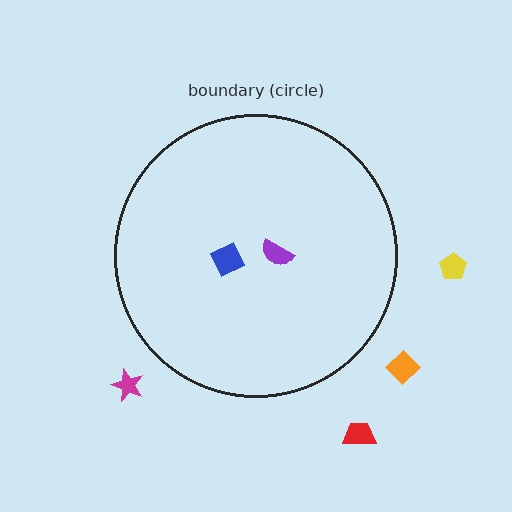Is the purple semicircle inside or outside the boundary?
Inside.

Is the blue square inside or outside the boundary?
Inside.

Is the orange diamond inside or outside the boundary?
Outside.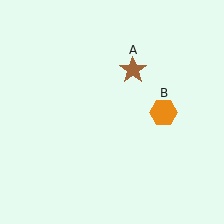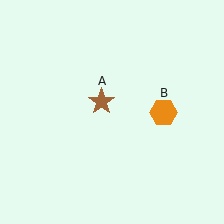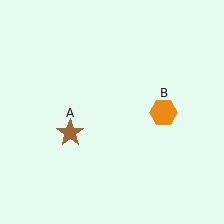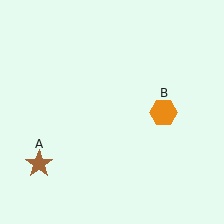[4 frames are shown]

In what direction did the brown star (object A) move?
The brown star (object A) moved down and to the left.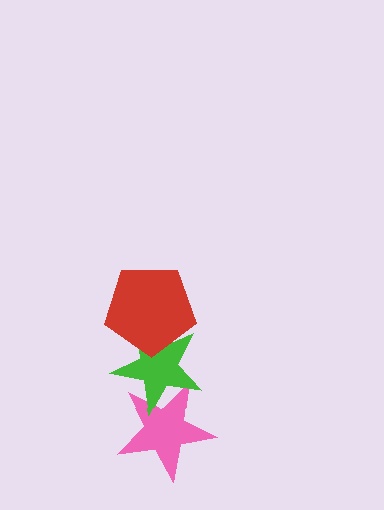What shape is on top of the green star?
The red pentagon is on top of the green star.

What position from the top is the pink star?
The pink star is 3rd from the top.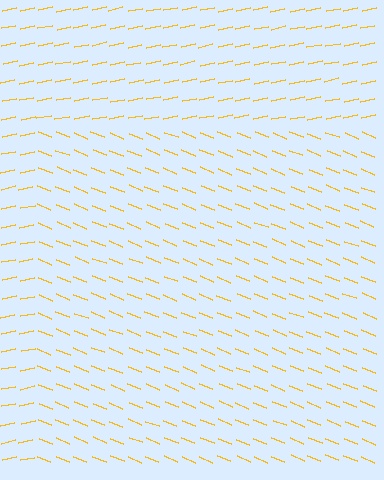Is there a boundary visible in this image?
Yes, there is a texture boundary formed by a change in line orientation.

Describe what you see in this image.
The image is filled with small yellow line segments. A rectangle region in the image has lines oriented differently from the surrounding lines, creating a visible texture boundary.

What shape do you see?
I see a rectangle.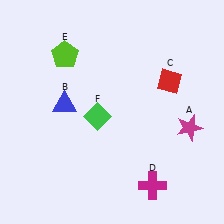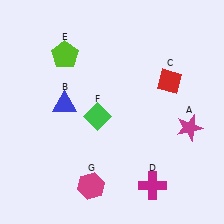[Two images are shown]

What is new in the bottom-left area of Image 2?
A magenta hexagon (G) was added in the bottom-left area of Image 2.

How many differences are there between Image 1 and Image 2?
There is 1 difference between the two images.